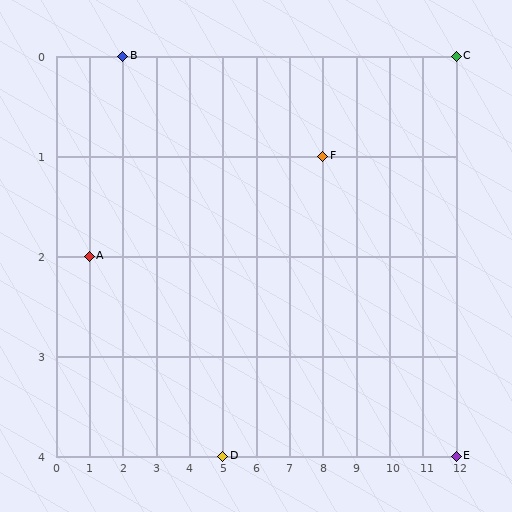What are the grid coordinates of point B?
Point B is at grid coordinates (2, 0).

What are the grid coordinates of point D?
Point D is at grid coordinates (5, 4).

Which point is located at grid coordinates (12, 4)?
Point E is at (12, 4).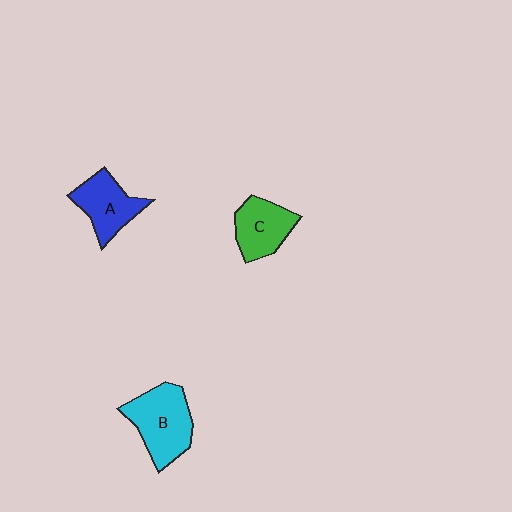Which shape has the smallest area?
Shape C (green).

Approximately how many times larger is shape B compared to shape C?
Approximately 1.4 times.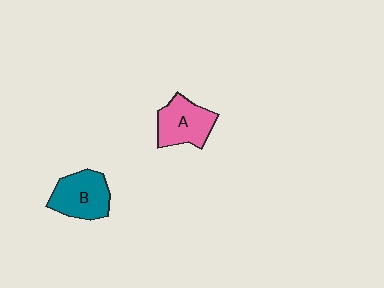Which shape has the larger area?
Shape B (teal).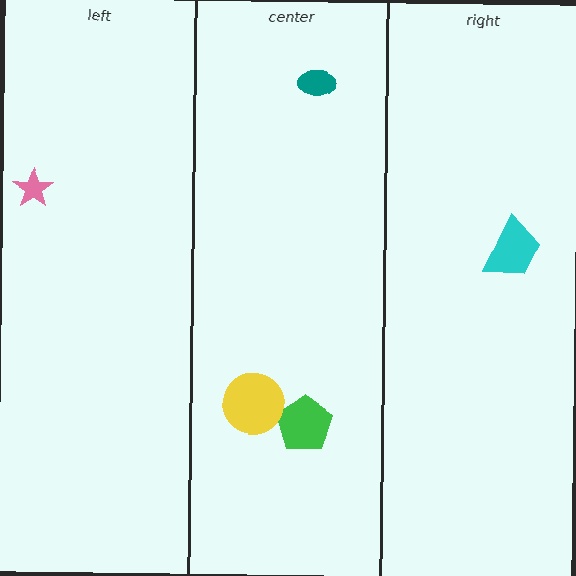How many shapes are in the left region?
1.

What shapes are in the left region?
The pink star.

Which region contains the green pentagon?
The center region.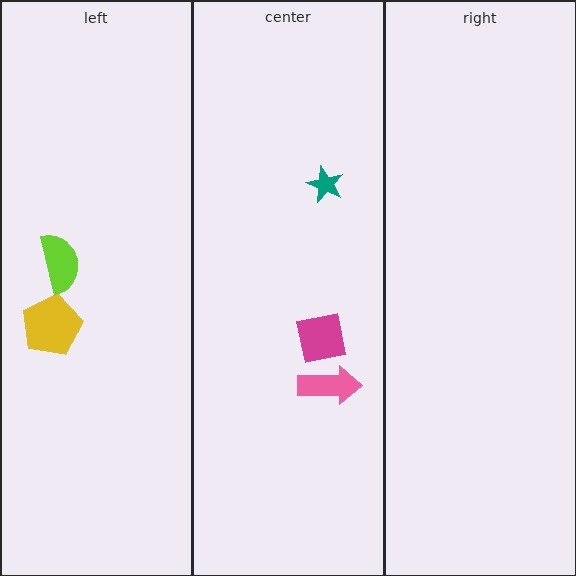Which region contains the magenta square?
The center region.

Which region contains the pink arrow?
The center region.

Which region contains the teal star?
The center region.